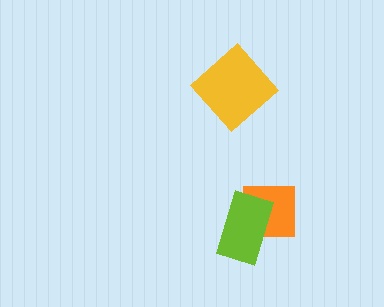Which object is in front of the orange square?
The lime rectangle is in front of the orange square.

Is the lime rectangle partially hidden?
No, no other shape covers it.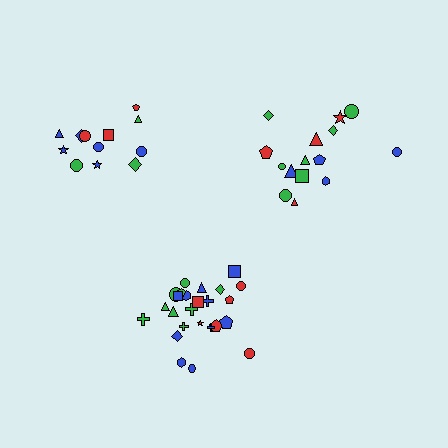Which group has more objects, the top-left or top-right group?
The top-right group.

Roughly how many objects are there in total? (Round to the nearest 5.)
Roughly 50 objects in total.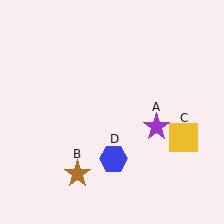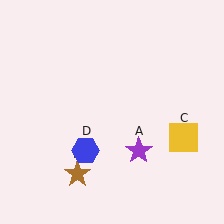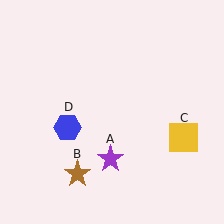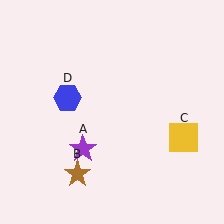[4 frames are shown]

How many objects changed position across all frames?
2 objects changed position: purple star (object A), blue hexagon (object D).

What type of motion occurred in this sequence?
The purple star (object A), blue hexagon (object D) rotated clockwise around the center of the scene.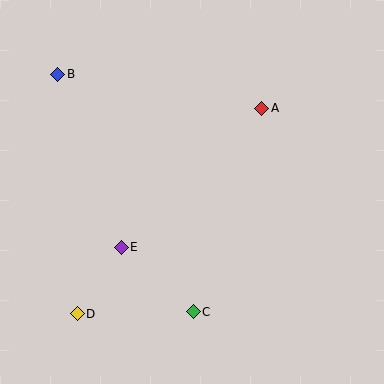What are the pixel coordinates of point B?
Point B is at (58, 74).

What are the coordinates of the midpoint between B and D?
The midpoint between B and D is at (67, 194).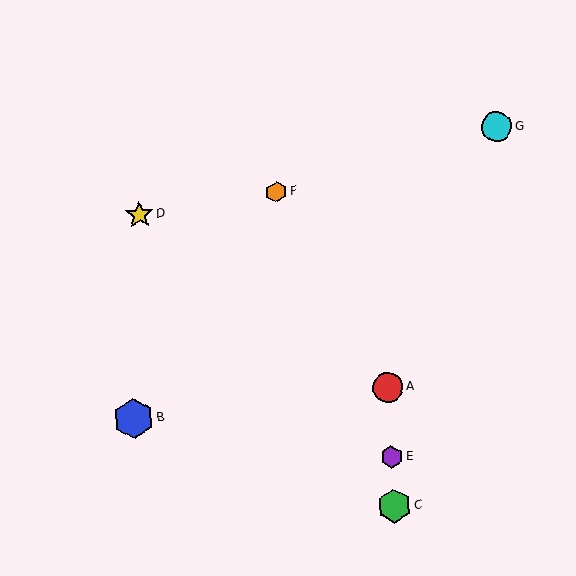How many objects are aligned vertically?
3 objects (A, C, E) are aligned vertically.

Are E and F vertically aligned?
No, E is at x≈392 and F is at x≈276.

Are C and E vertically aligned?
Yes, both are at x≈394.